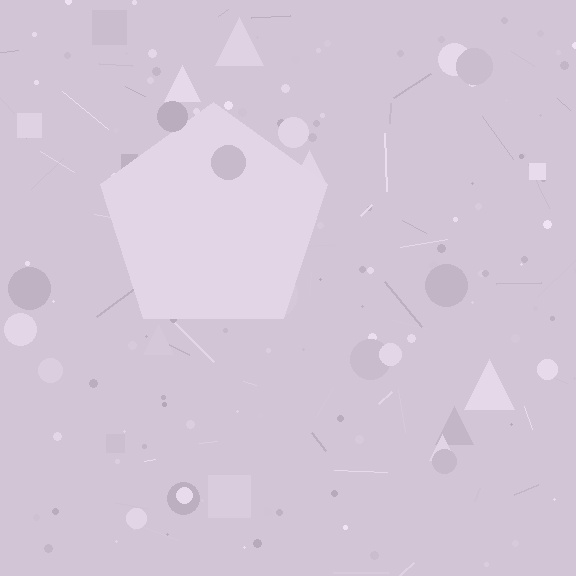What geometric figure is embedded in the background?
A pentagon is embedded in the background.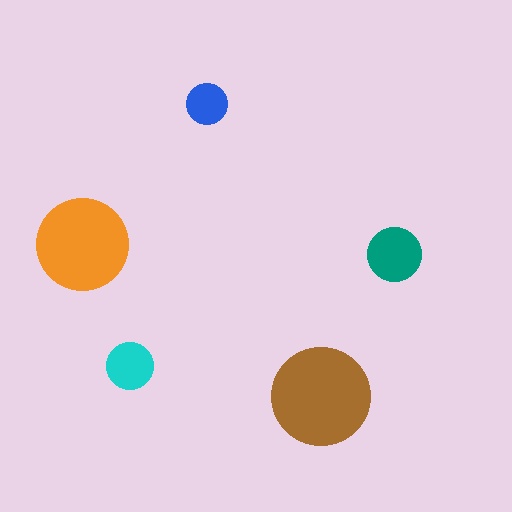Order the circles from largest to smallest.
the brown one, the orange one, the teal one, the cyan one, the blue one.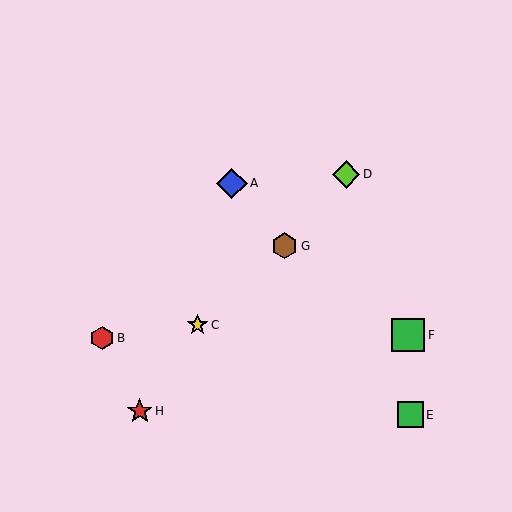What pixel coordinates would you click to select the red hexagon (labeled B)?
Click at (102, 338) to select the red hexagon B.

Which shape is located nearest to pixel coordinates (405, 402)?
The green square (labeled E) at (410, 415) is nearest to that location.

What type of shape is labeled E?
Shape E is a green square.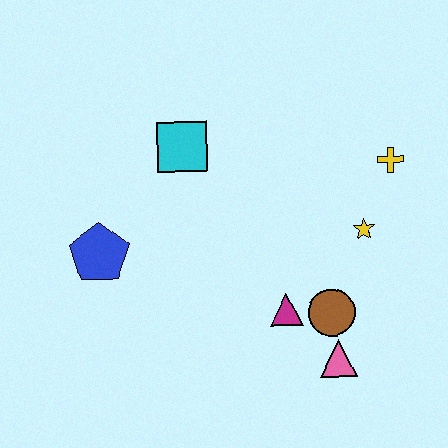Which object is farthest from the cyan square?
The pink triangle is farthest from the cyan square.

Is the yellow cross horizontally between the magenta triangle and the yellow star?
No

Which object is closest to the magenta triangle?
The brown circle is closest to the magenta triangle.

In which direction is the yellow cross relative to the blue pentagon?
The yellow cross is to the right of the blue pentagon.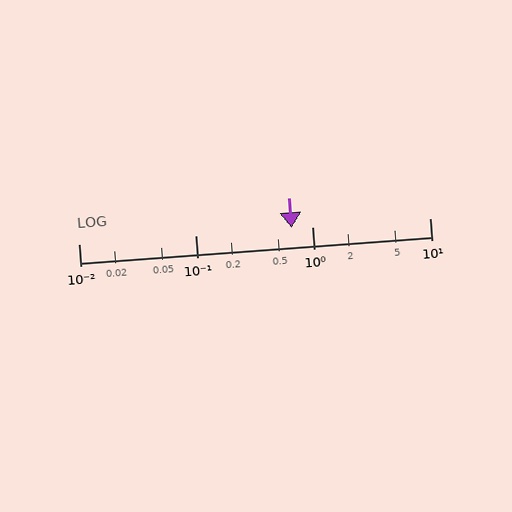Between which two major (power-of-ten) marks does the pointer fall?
The pointer is between 0.1 and 1.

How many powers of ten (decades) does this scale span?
The scale spans 3 decades, from 0.01 to 10.